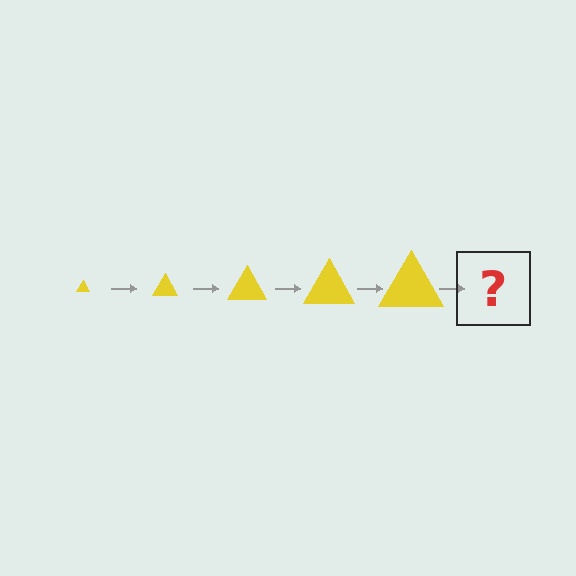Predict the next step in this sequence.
The next step is a yellow triangle, larger than the previous one.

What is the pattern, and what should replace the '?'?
The pattern is that the triangle gets progressively larger each step. The '?' should be a yellow triangle, larger than the previous one.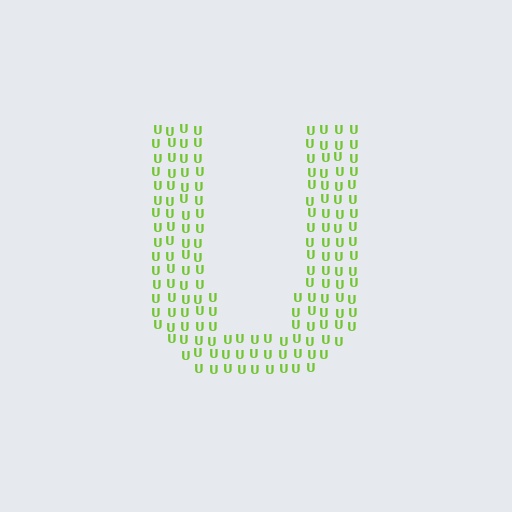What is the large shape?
The large shape is the letter U.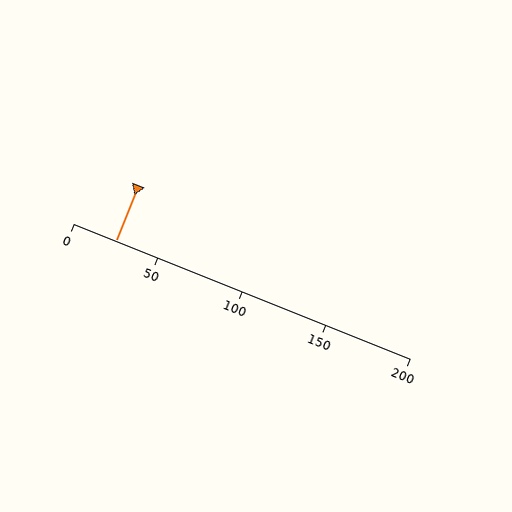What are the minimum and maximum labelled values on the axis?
The axis runs from 0 to 200.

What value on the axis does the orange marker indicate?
The marker indicates approximately 25.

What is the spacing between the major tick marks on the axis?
The major ticks are spaced 50 apart.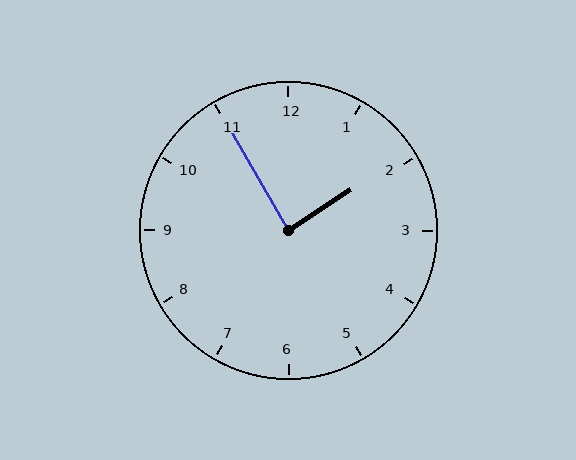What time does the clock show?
1:55.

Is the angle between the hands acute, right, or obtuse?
It is right.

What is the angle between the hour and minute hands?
Approximately 88 degrees.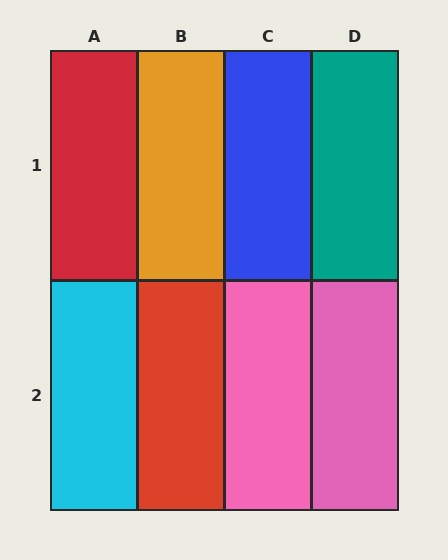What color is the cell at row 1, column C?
Blue.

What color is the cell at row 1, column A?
Red.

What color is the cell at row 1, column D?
Teal.